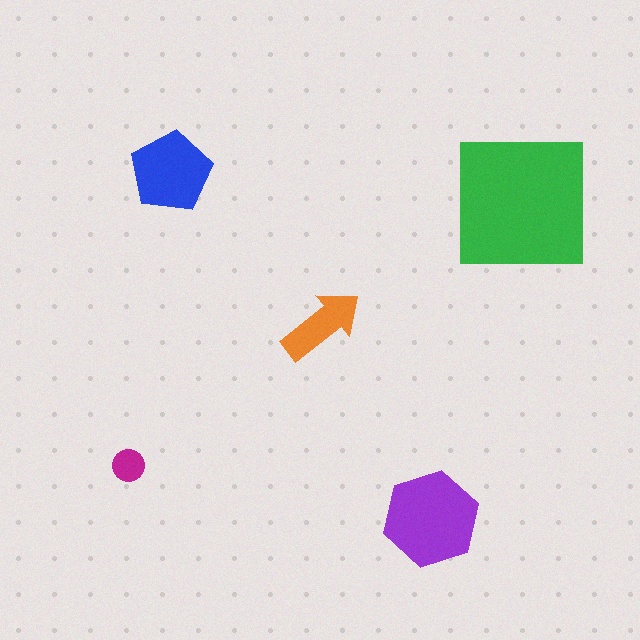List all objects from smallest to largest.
The magenta circle, the orange arrow, the blue pentagon, the purple hexagon, the green square.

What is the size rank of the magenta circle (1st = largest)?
5th.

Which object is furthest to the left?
The magenta circle is leftmost.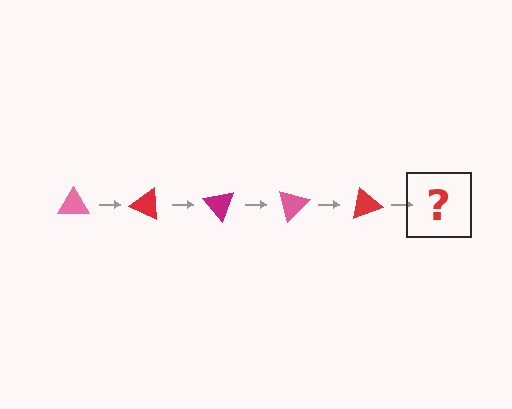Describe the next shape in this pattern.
It should be a magenta triangle, rotated 125 degrees from the start.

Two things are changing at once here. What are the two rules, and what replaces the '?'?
The two rules are that it rotates 25 degrees each step and the color cycles through pink, red, and magenta. The '?' should be a magenta triangle, rotated 125 degrees from the start.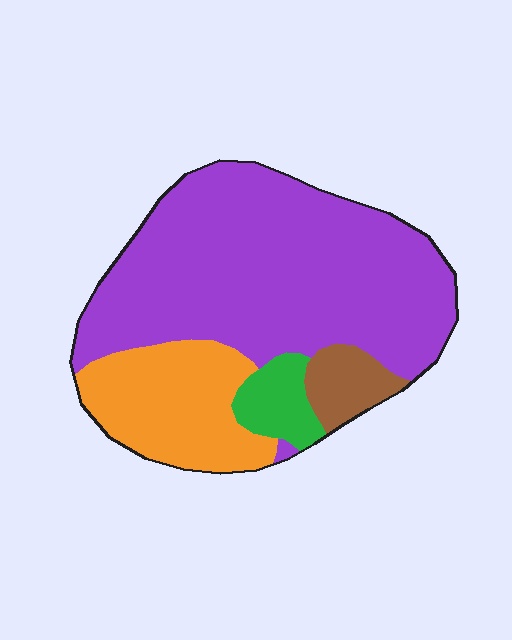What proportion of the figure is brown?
Brown covers about 5% of the figure.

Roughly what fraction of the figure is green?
Green covers around 5% of the figure.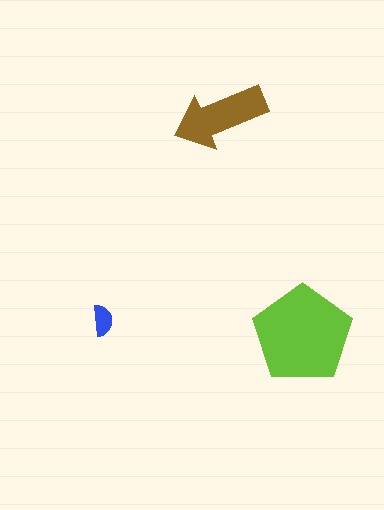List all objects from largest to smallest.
The lime pentagon, the brown arrow, the blue semicircle.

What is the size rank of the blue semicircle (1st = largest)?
3rd.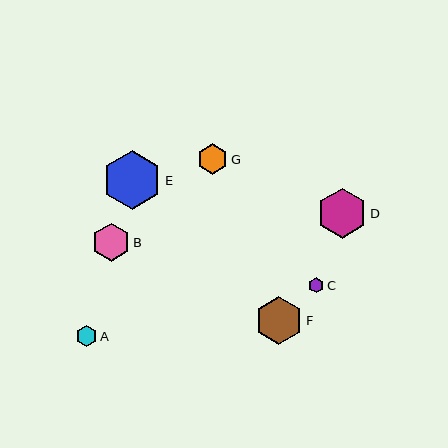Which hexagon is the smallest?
Hexagon C is the smallest with a size of approximately 15 pixels.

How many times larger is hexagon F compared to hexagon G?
Hexagon F is approximately 1.6 times the size of hexagon G.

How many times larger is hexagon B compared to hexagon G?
Hexagon B is approximately 1.2 times the size of hexagon G.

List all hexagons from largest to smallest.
From largest to smallest: E, D, F, B, G, A, C.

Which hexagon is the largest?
Hexagon E is the largest with a size of approximately 59 pixels.